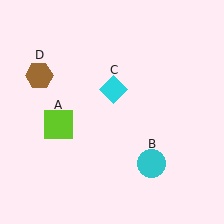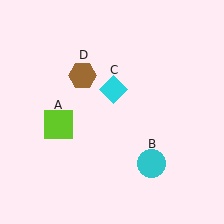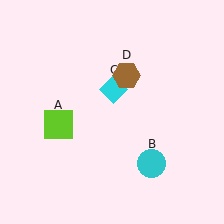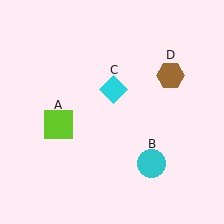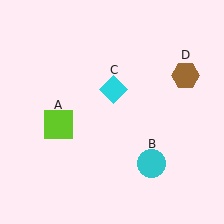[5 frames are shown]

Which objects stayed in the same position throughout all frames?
Lime square (object A) and cyan circle (object B) and cyan diamond (object C) remained stationary.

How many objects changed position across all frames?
1 object changed position: brown hexagon (object D).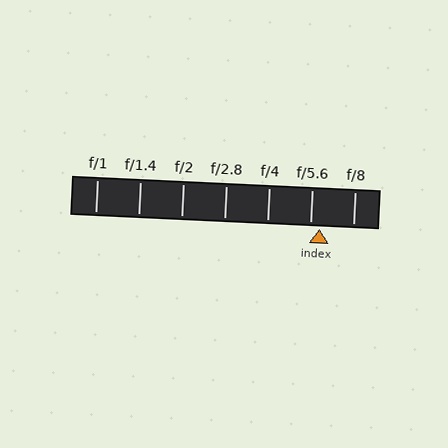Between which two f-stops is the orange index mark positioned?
The index mark is between f/5.6 and f/8.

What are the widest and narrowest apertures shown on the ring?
The widest aperture shown is f/1 and the narrowest is f/8.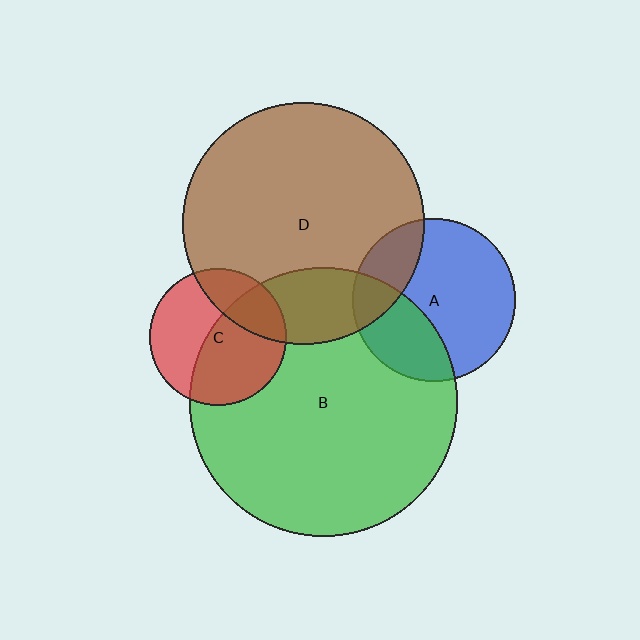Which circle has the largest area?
Circle B (green).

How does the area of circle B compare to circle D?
Approximately 1.2 times.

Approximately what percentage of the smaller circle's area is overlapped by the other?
Approximately 20%.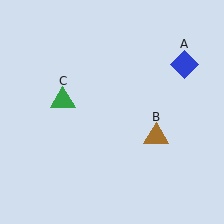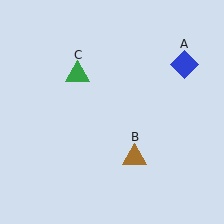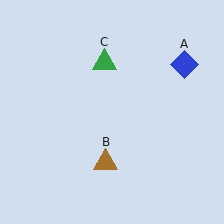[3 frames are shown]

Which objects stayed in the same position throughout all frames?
Blue diamond (object A) remained stationary.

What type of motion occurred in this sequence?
The brown triangle (object B), green triangle (object C) rotated clockwise around the center of the scene.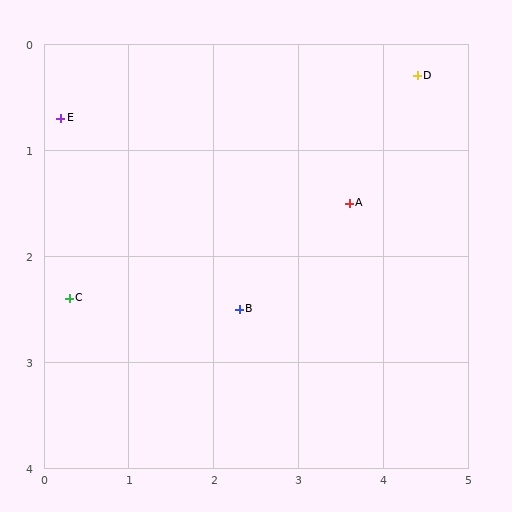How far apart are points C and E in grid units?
Points C and E are about 1.7 grid units apart.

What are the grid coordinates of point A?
Point A is at approximately (3.6, 1.5).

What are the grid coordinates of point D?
Point D is at approximately (4.4, 0.3).